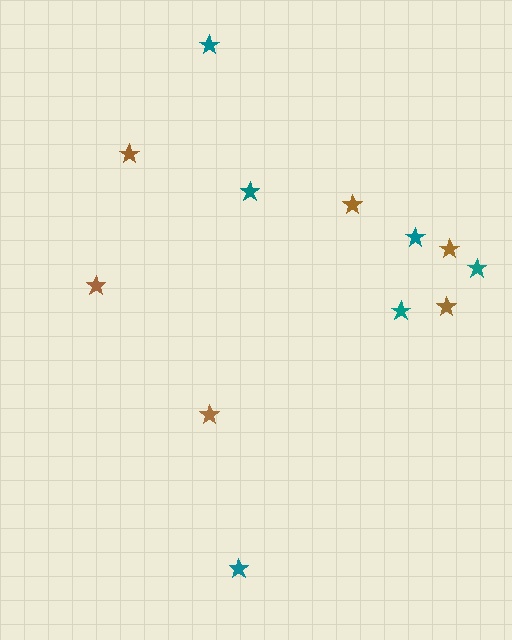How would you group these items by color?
There are 2 groups: one group of brown stars (6) and one group of teal stars (6).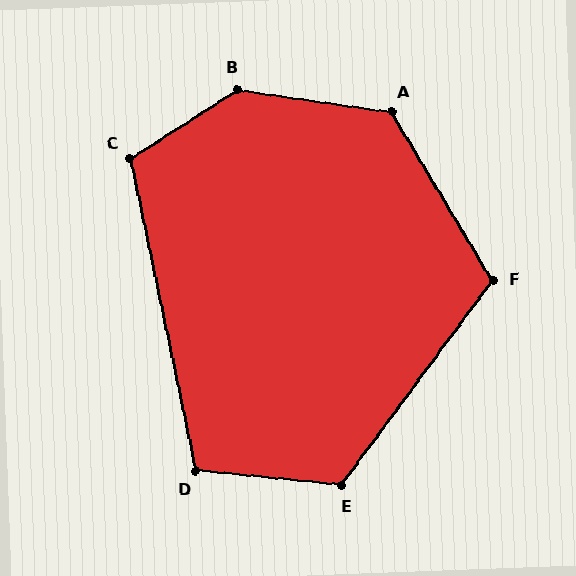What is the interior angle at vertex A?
Approximately 129 degrees (obtuse).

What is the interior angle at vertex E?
Approximately 120 degrees (obtuse).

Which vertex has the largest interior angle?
B, at approximately 139 degrees.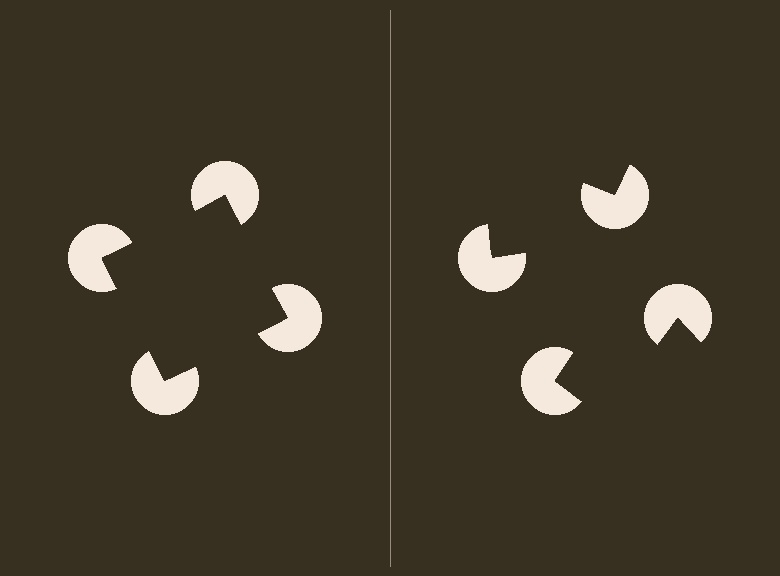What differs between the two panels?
The pac-man discs are positioned identically on both sides; only the wedge orientations differ. On the left they align to a square; on the right they are misaligned.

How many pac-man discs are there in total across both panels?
8 — 4 on each side.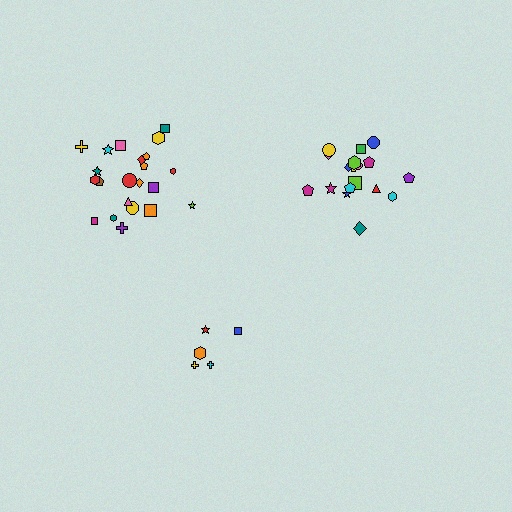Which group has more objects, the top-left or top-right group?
The top-left group.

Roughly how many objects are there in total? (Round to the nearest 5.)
Roughly 45 objects in total.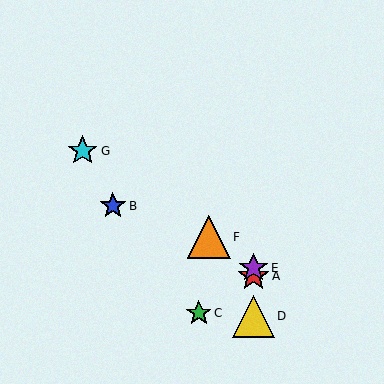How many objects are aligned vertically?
3 objects (A, D, E) are aligned vertically.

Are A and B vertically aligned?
No, A is at x≈253 and B is at x≈113.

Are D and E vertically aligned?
Yes, both are at x≈253.